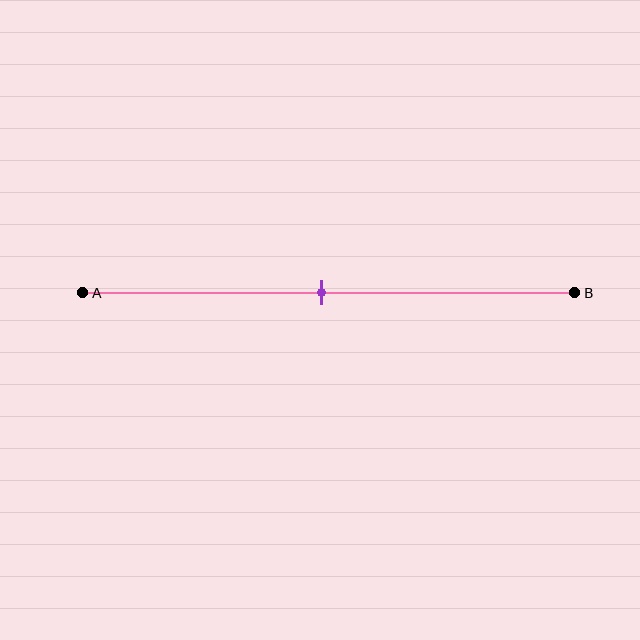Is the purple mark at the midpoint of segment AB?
Yes, the mark is approximately at the midpoint.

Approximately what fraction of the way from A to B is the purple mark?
The purple mark is approximately 50% of the way from A to B.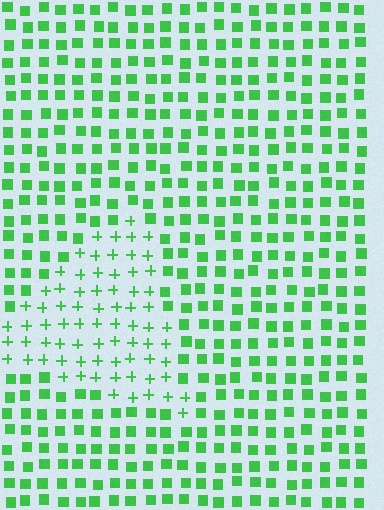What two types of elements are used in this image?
The image uses plus signs inside the triangle region and squares outside it.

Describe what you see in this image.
The image is filled with small green elements arranged in a uniform grid. A triangle-shaped region contains plus signs, while the surrounding area contains squares. The boundary is defined purely by the change in element shape.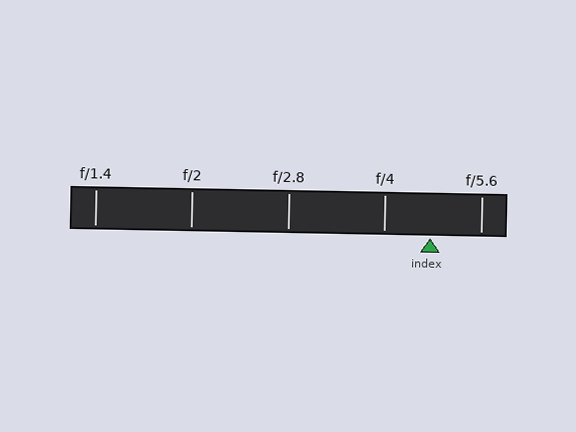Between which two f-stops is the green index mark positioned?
The index mark is between f/4 and f/5.6.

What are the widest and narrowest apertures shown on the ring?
The widest aperture shown is f/1.4 and the narrowest is f/5.6.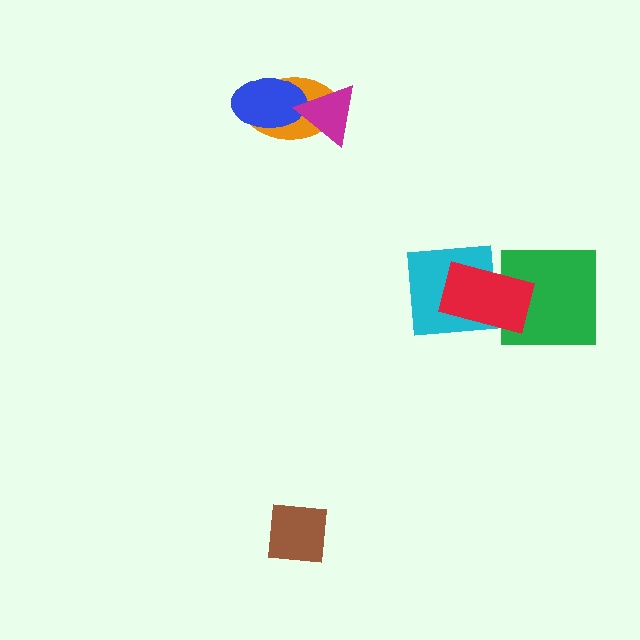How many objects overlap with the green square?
1 object overlaps with the green square.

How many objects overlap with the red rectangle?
2 objects overlap with the red rectangle.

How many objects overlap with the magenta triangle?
2 objects overlap with the magenta triangle.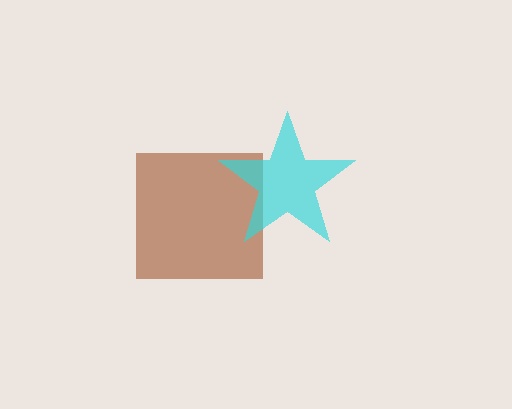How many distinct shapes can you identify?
There are 2 distinct shapes: a brown square, a cyan star.